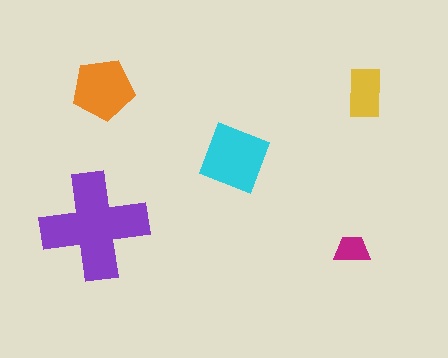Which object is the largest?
The purple cross.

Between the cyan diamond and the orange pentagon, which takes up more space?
The cyan diamond.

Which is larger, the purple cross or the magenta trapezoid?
The purple cross.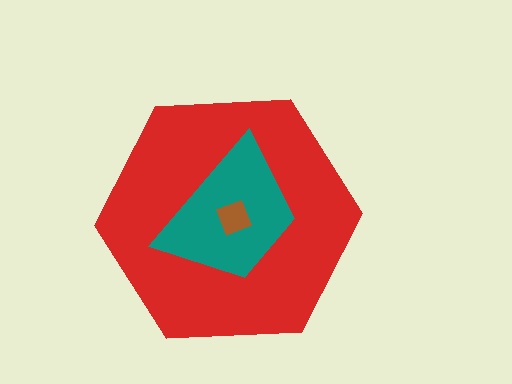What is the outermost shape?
The red hexagon.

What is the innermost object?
The brown diamond.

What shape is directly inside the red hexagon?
The teal trapezoid.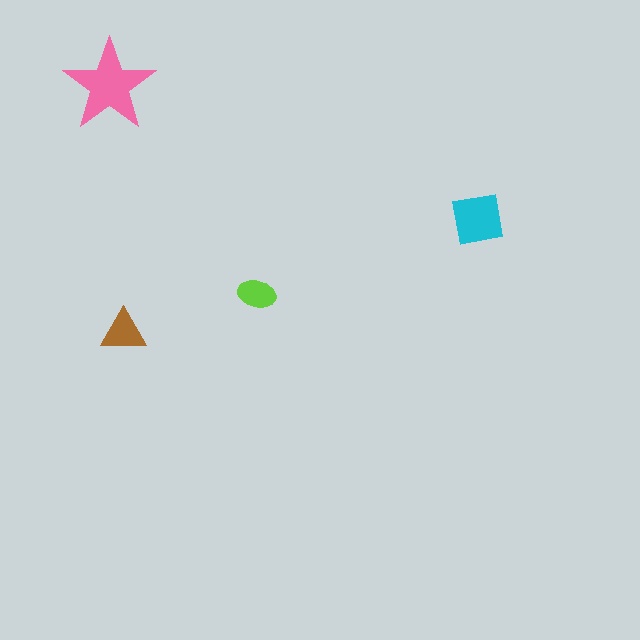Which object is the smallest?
The lime ellipse.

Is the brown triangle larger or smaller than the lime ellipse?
Larger.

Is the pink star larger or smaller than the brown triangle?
Larger.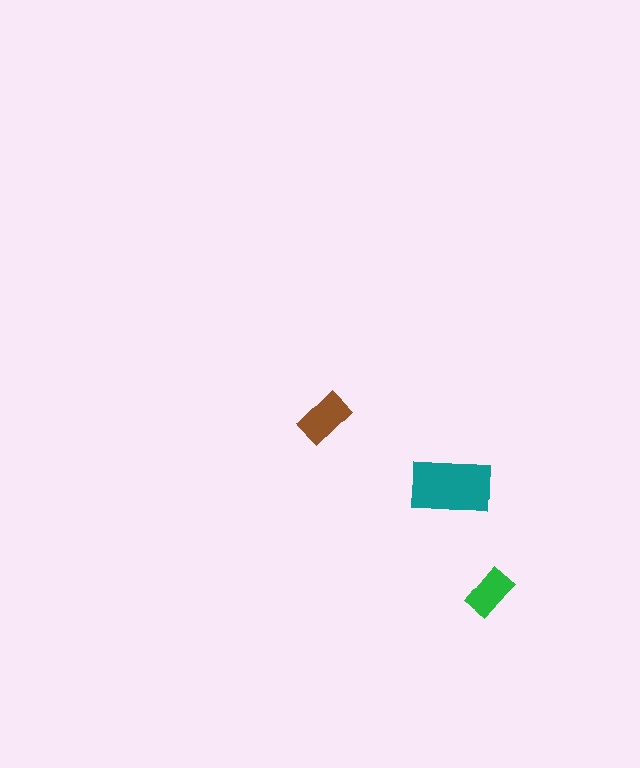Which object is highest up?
The brown rectangle is topmost.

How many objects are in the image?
There are 3 objects in the image.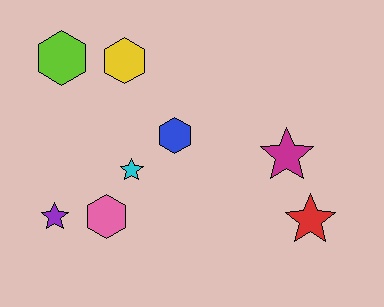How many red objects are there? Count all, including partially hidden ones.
There is 1 red object.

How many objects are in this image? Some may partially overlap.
There are 8 objects.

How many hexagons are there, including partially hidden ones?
There are 4 hexagons.